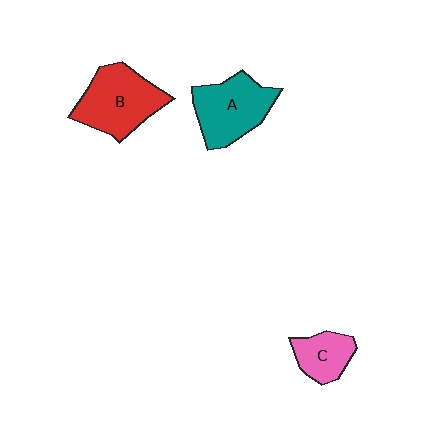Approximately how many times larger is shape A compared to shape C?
Approximately 1.8 times.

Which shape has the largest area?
Shape B (red).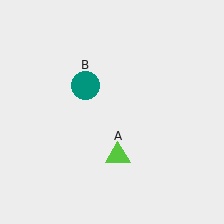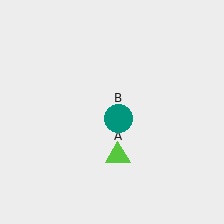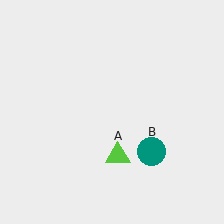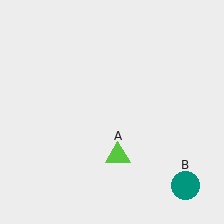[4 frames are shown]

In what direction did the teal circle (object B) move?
The teal circle (object B) moved down and to the right.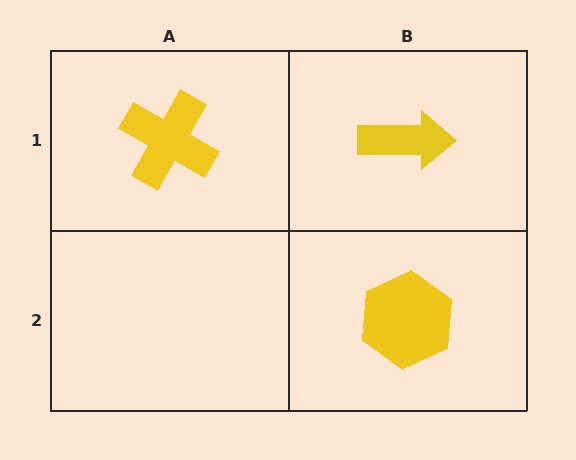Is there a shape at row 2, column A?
No, that cell is empty.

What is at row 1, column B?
A yellow arrow.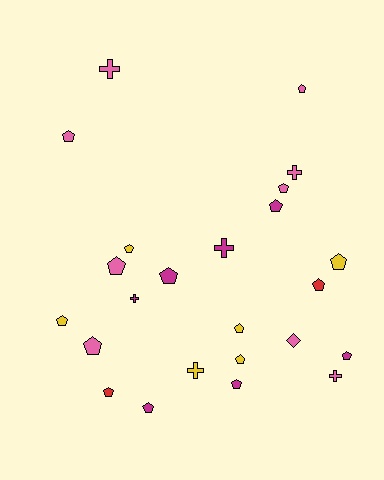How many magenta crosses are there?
There are 2 magenta crosses.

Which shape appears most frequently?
Pentagon, with 17 objects.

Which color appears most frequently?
Pink, with 9 objects.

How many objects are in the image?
There are 24 objects.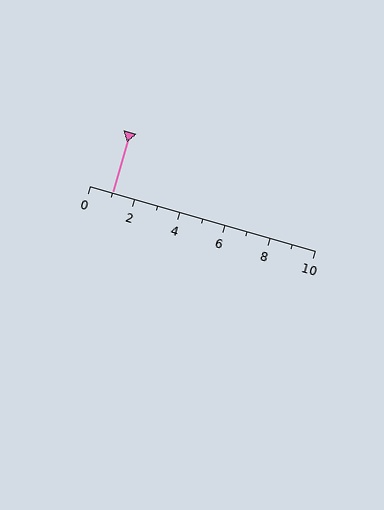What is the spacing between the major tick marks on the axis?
The major ticks are spaced 2 apart.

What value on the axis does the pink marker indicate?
The marker indicates approximately 1.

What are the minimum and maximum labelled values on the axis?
The axis runs from 0 to 10.